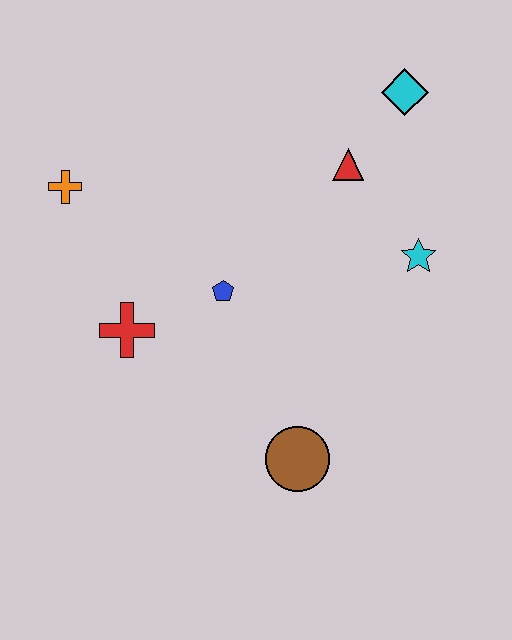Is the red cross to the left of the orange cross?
No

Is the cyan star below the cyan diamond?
Yes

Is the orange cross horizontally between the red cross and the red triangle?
No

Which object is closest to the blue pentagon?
The red cross is closest to the blue pentagon.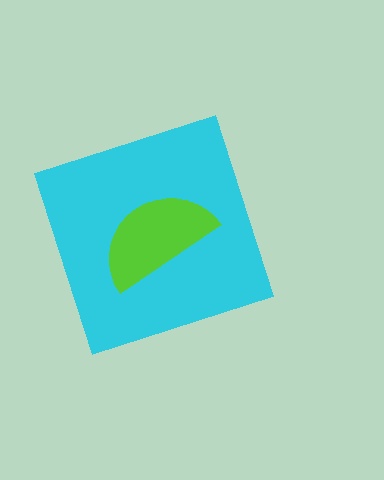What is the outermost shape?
The cyan diamond.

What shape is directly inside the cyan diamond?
The lime semicircle.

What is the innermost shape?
The lime semicircle.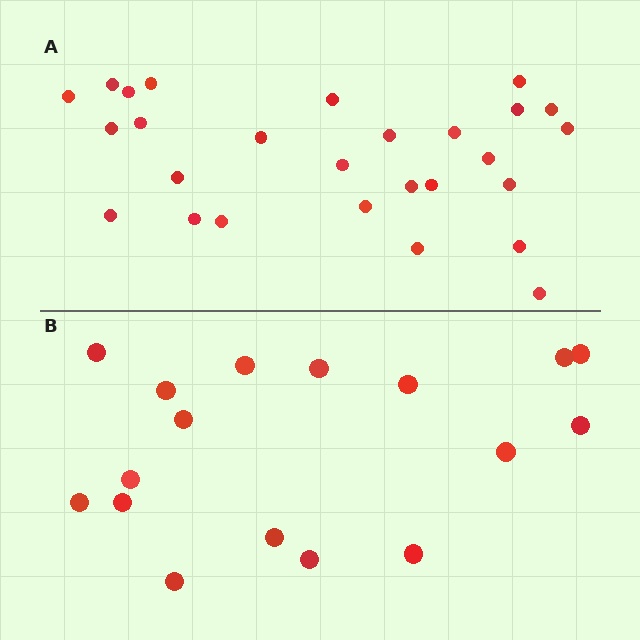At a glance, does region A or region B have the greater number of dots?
Region A (the top region) has more dots.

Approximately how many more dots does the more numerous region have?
Region A has roughly 10 or so more dots than region B.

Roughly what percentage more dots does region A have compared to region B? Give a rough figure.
About 60% more.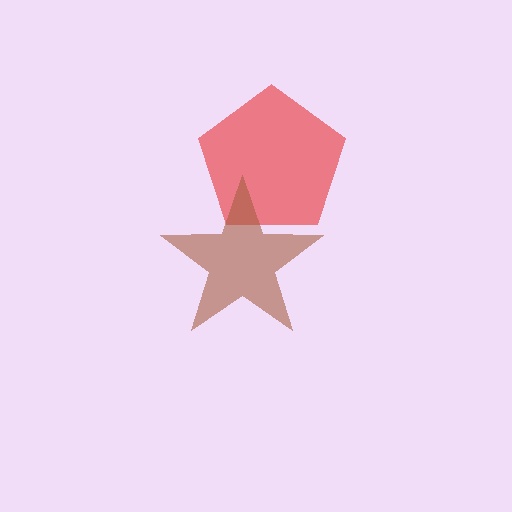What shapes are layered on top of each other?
The layered shapes are: a red pentagon, a brown star.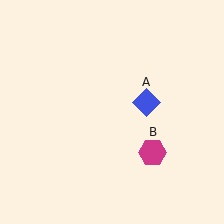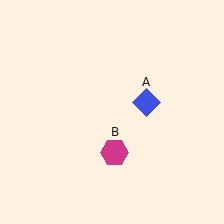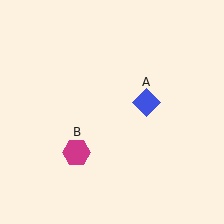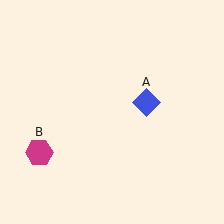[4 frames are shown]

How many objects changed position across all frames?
1 object changed position: magenta hexagon (object B).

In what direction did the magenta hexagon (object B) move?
The magenta hexagon (object B) moved left.